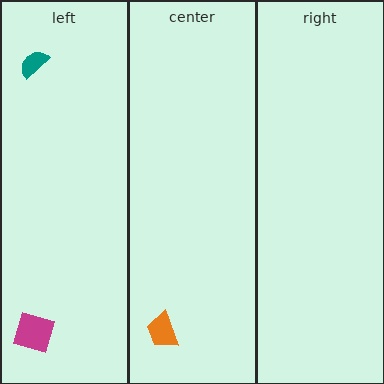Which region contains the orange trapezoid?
The center region.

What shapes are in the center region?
The orange trapezoid.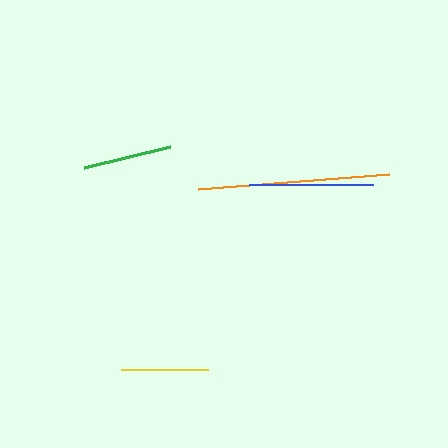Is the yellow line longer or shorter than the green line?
The green line is longer than the yellow line.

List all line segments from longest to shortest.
From longest to shortest: orange, blue, green, yellow.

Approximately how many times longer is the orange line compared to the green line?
The orange line is approximately 2.2 times the length of the green line.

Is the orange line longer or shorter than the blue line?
The orange line is longer than the blue line.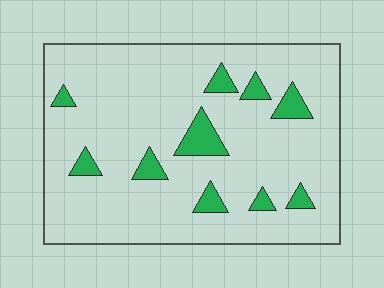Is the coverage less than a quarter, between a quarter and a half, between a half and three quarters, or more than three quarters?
Less than a quarter.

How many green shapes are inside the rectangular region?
10.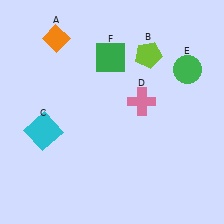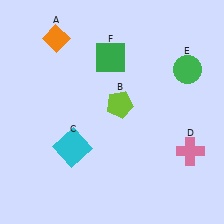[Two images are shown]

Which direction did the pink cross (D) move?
The pink cross (D) moved down.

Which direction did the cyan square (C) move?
The cyan square (C) moved right.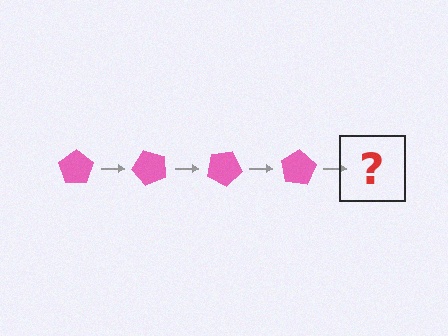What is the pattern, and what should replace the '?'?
The pattern is that the pentagon rotates 50 degrees each step. The '?' should be a pink pentagon rotated 200 degrees.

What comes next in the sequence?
The next element should be a pink pentagon rotated 200 degrees.